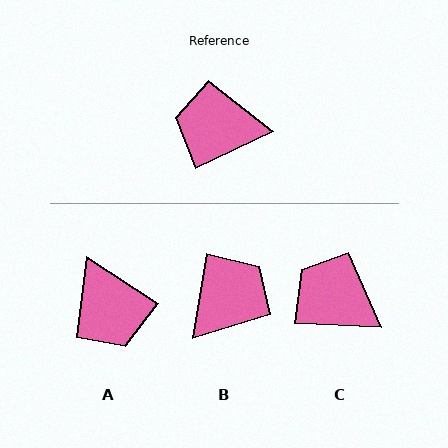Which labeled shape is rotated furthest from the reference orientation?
B, about 125 degrees away.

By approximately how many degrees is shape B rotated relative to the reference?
Approximately 125 degrees clockwise.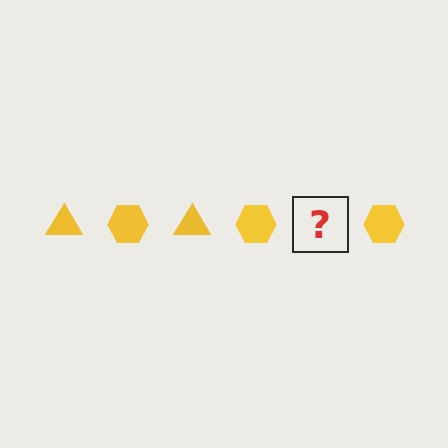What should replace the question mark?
The question mark should be replaced with a yellow triangle.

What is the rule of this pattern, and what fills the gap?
The rule is that the pattern cycles through triangle, hexagon shapes in yellow. The gap should be filled with a yellow triangle.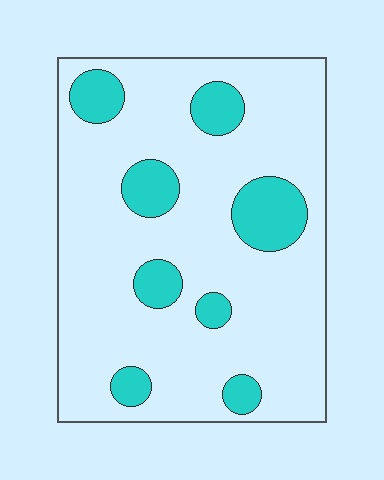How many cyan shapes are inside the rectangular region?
8.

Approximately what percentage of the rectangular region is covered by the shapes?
Approximately 20%.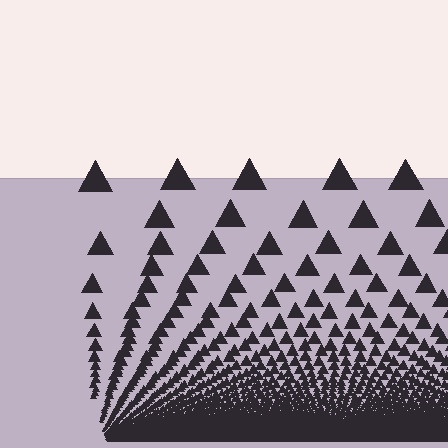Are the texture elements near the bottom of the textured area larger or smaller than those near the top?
Smaller. The gradient is inverted — elements near the bottom are smaller and denser.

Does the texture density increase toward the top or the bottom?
Density increases toward the bottom.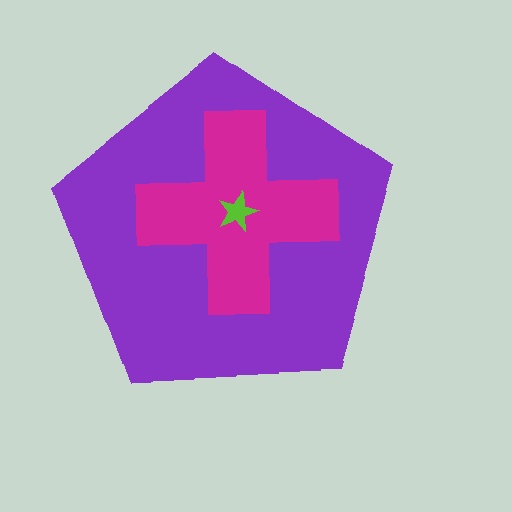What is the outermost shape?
The purple pentagon.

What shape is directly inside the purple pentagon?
The magenta cross.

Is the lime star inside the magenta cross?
Yes.